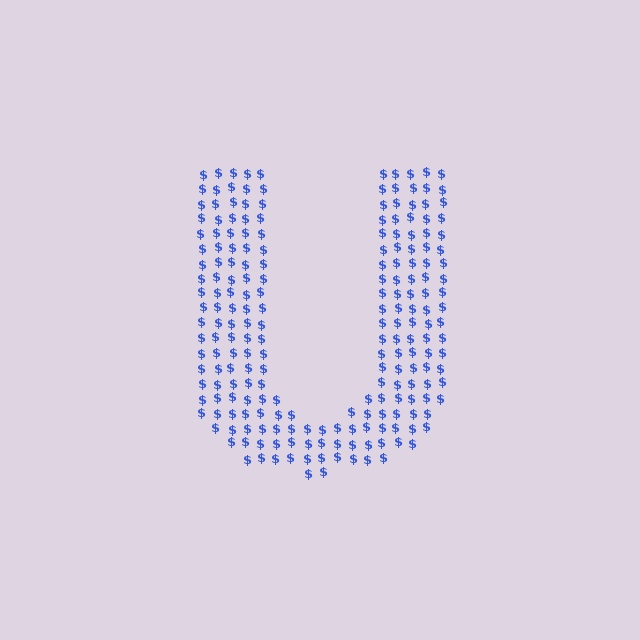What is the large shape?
The large shape is the letter U.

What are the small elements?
The small elements are dollar signs.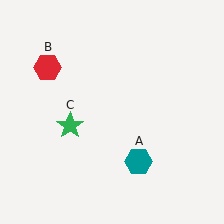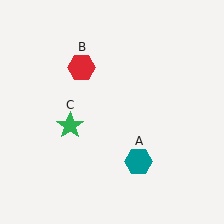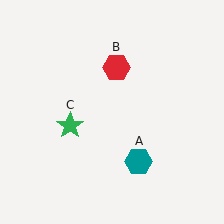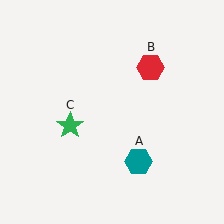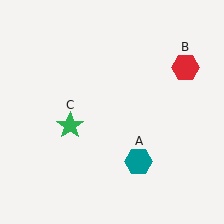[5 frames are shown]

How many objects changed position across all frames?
1 object changed position: red hexagon (object B).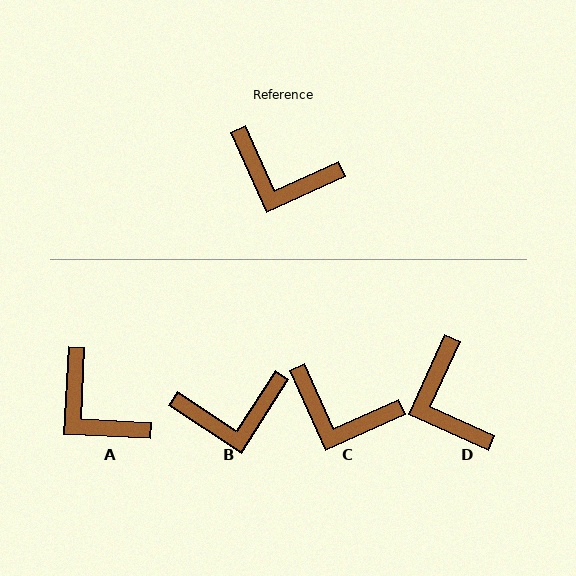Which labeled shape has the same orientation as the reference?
C.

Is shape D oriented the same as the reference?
No, it is off by about 49 degrees.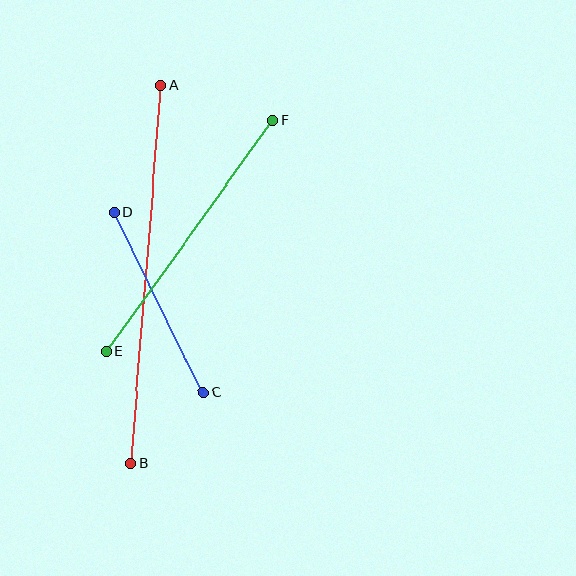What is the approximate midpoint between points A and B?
The midpoint is at approximately (146, 274) pixels.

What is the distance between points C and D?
The distance is approximately 202 pixels.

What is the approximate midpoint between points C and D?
The midpoint is at approximately (159, 302) pixels.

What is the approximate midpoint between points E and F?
The midpoint is at approximately (190, 236) pixels.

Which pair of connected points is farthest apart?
Points A and B are farthest apart.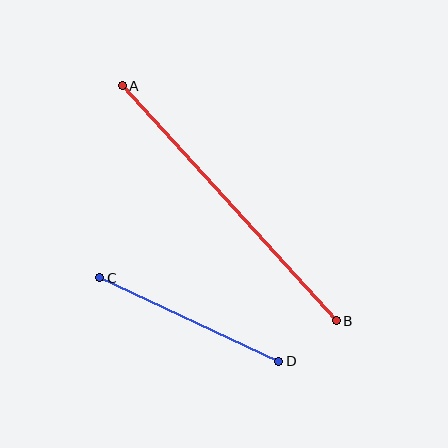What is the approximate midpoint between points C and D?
The midpoint is at approximately (189, 319) pixels.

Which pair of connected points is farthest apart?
Points A and B are farthest apart.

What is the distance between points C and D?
The distance is approximately 197 pixels.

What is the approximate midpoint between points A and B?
The midpoint is at approximately (229, 203) pixels.